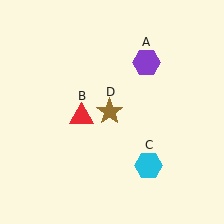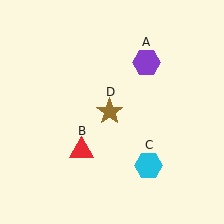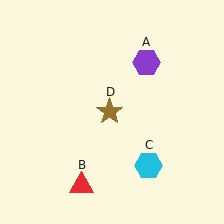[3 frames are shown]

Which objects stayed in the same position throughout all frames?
Purple hexagon (object A) and cyan hexagon (object C) and brown star (object D) remained stationary.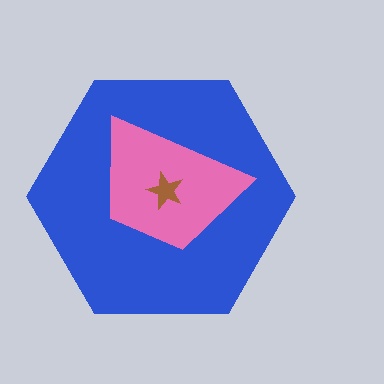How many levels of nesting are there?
3.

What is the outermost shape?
The blue hexagon.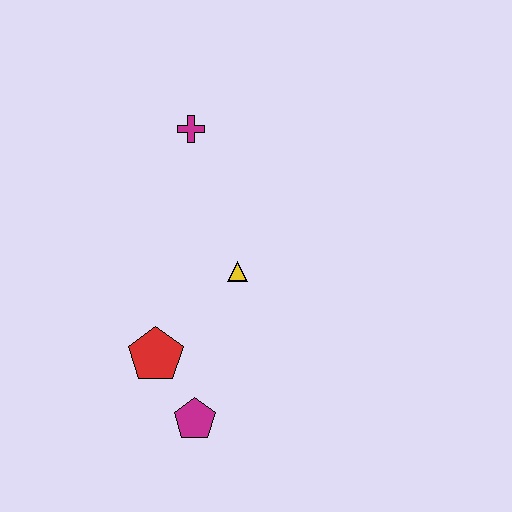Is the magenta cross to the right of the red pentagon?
Yes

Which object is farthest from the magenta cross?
The magenta pentagon is farthest from the magenta cross.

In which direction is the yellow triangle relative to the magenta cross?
The yellow triangle is below the magenta cross.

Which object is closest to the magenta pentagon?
The red pentagon is closest to the magenta pentagon.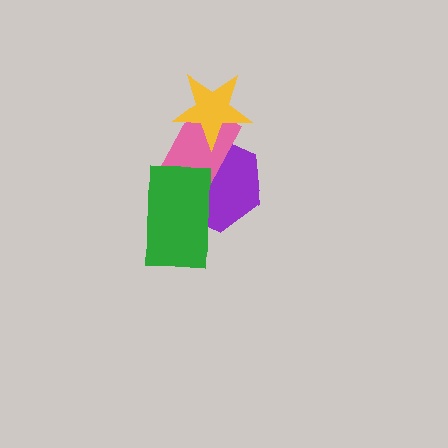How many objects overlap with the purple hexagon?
3 objects overlap with the purple hexagon.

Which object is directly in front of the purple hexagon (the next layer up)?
The pink rectangle is directly in front of the purple hexagon.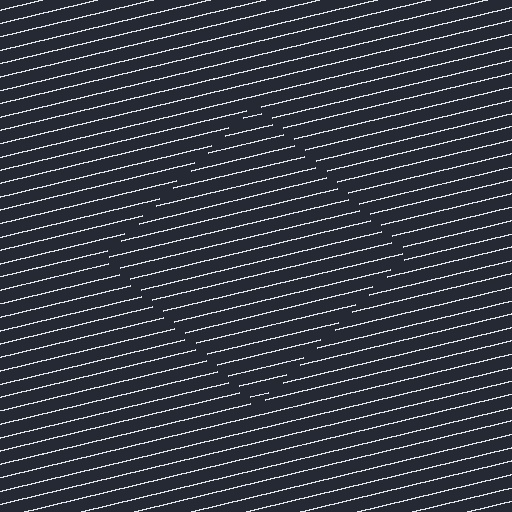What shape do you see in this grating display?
An illusory square. The interior of the shape contains the same grating, shifted by half a period — the contour is defined by the phase discontinuity where line-ends from the inner and outer gratings abut.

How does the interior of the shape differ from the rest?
The interior of the shape contains the same grating, shifted by half a period — the contour is defined by the phase discontinuity where line-ends from the inner and outer gratings abut.